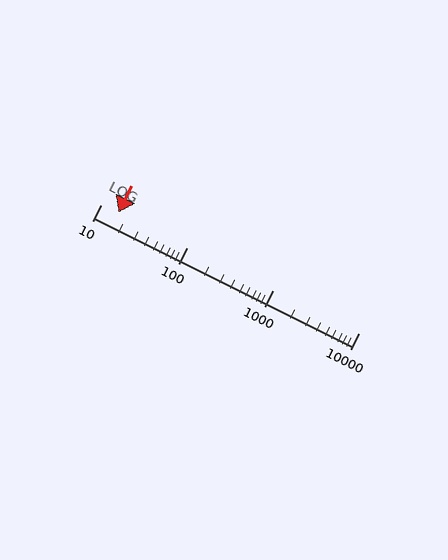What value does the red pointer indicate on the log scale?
The pointer indicates approximately 16.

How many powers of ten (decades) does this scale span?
The scale spans 3 decades, from 10 to 10000.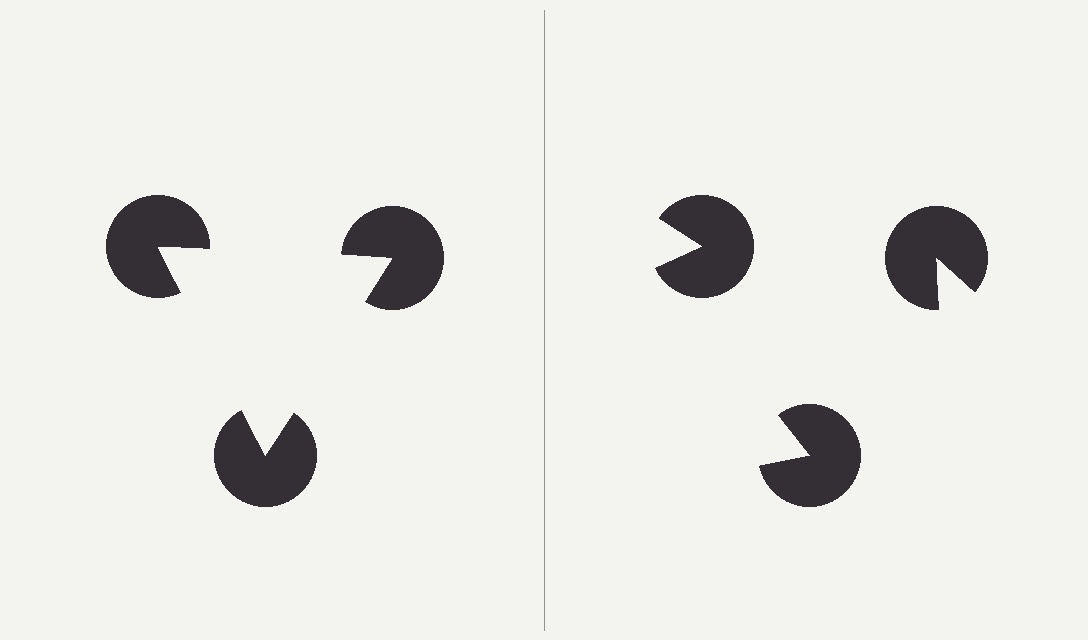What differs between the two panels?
The pac-man discs are positioned identically on both sides; only the wedge orientations differ. On the left they align to a triangle; on the right they are misaligned.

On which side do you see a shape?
An illusory triangle appears on the left side. On the right side the wedge cuts are rotated, so no coherent shape forms.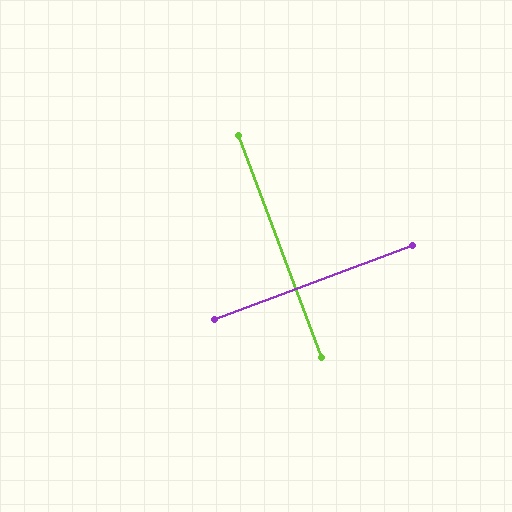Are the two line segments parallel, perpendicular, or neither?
Perpendicular — they meet at approximately 90°.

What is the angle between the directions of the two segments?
Approximately 90 degrees.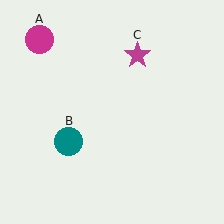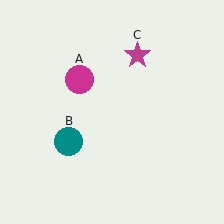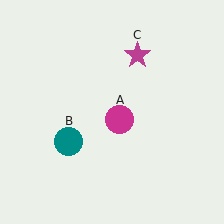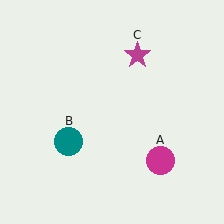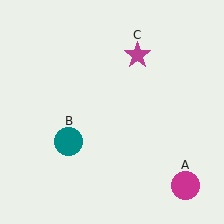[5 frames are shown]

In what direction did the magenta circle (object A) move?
The magenta circle (object A) moved down and to the right.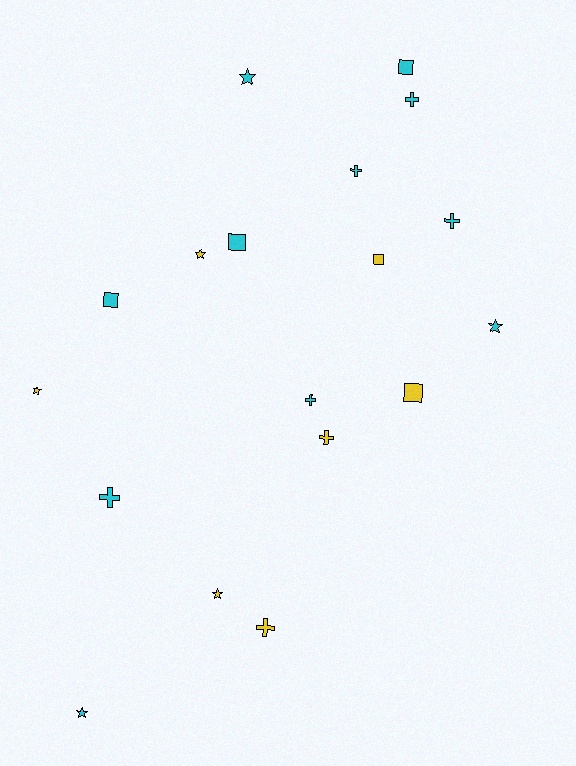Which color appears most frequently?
Cyan, with 11 objects.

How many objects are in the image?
There are 18 objects.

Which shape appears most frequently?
Cross, with 7 objects.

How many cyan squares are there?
There are 3 cyan squares.